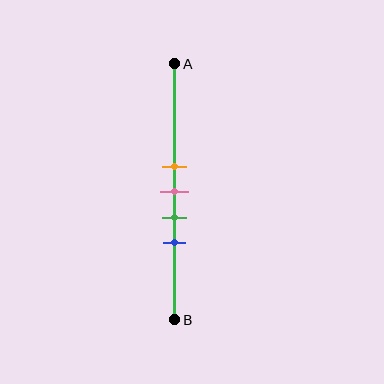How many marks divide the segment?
There are 4 marks dividing the segment.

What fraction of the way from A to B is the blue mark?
The blue mark is approximately 70% (0.7) of the way from A to B.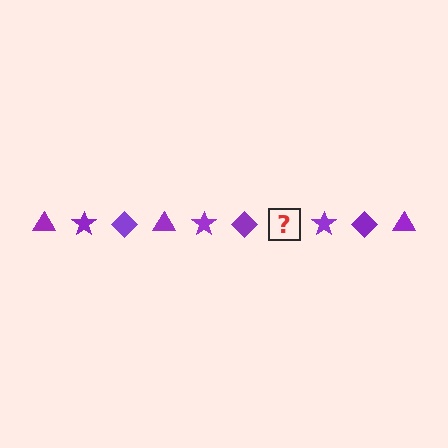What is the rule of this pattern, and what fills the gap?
The rule is that the pattern cycles through triangle, star, diamond shapes in purple. The gap should be filled with a purple triangle.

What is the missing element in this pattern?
The missing element is a purple triangle.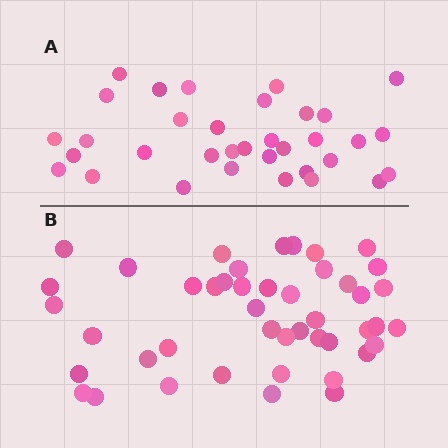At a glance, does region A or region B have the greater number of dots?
Region B (the bottom region) has more dots.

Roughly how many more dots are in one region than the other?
Region B has roughly 12 or so more dots than region A.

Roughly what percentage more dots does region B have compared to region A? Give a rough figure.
About 30% more.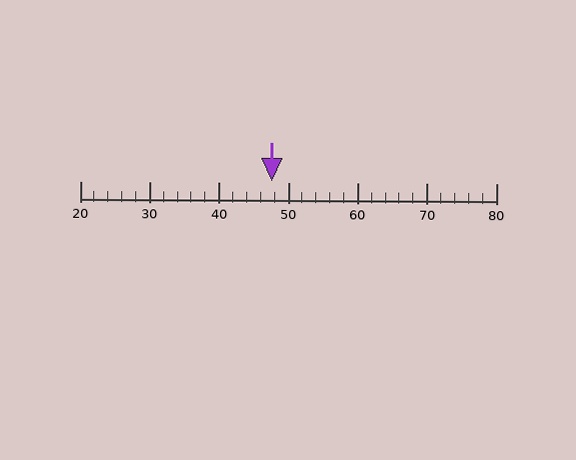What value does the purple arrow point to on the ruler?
The purple arrow points to approximately 48.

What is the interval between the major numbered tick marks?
The major tick marks are spaced 10 units apart.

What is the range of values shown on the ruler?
The ruler shows values from 20 to 80.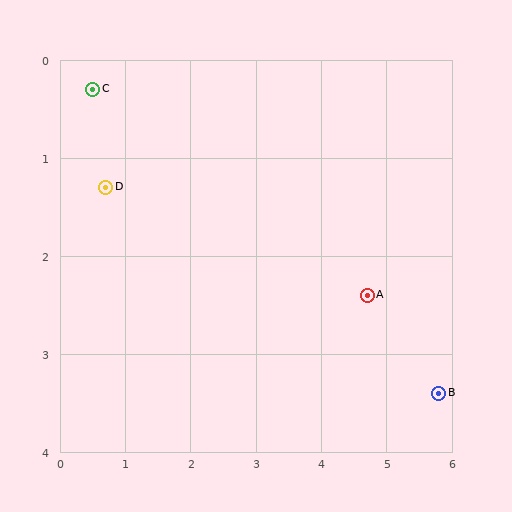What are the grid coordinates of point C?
Point C is at approximately (0.5, 0.3).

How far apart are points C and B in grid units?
Points C and B are about 6.1 grid units apart.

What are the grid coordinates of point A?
Point A is at approximately (4.7, 2.4).